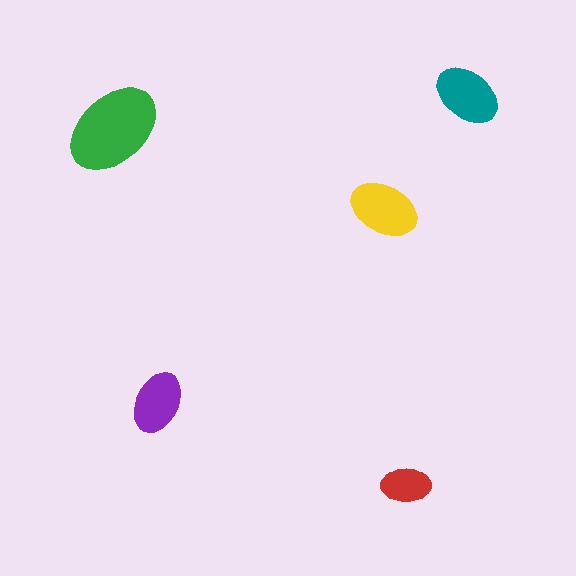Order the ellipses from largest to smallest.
the green one, the yellow one, the teal one, the purple one, the red one.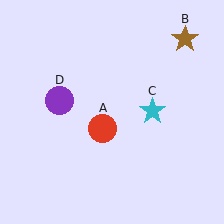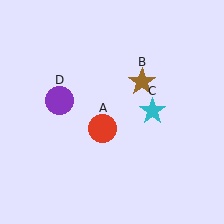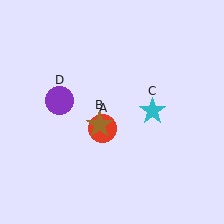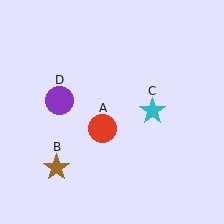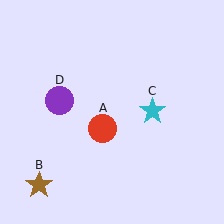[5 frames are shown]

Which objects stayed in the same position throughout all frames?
Red circle (object A) and cyan star (object C) and purple circle (object D) remained stationary.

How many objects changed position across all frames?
1 object changed position: brown star (object B).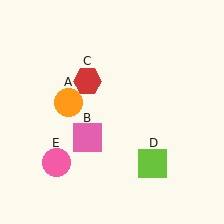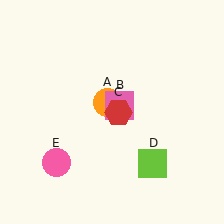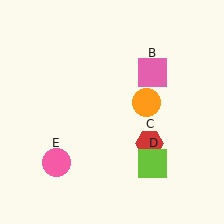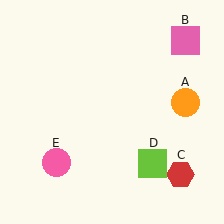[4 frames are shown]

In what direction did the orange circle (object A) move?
The orange circle (object A) moved right.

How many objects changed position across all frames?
3 objects changed position: orange circle (object A), pink square (object B), red hexagon (object C).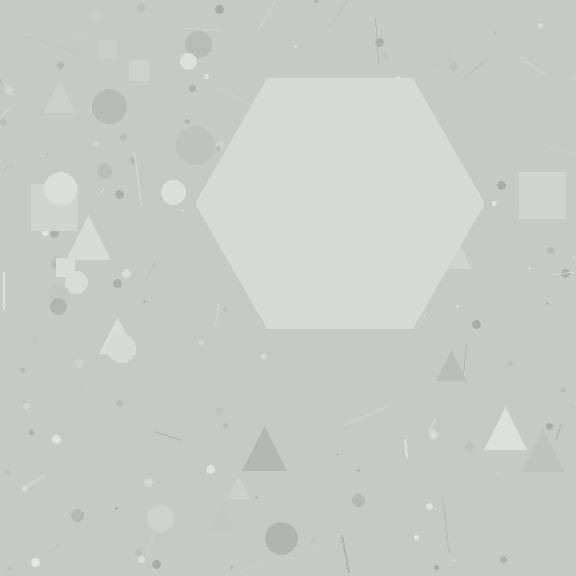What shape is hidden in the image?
A hexagon is hidden in the image.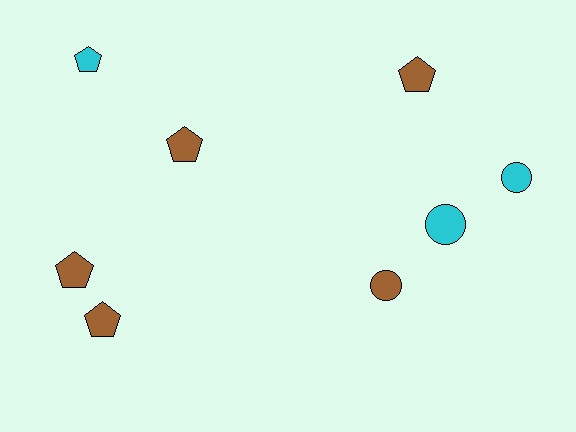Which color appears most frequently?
Brown, with 5 objects.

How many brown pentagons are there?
There are 4 brown pentagons.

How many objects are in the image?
There are 8 objects.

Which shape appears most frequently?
Pentagon, with 5 objects.